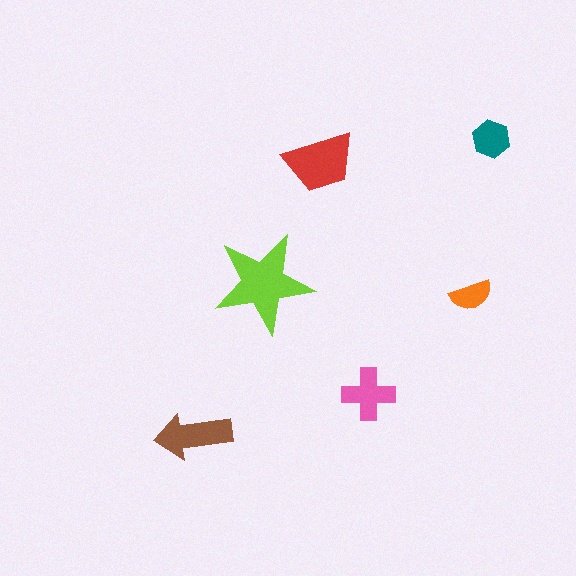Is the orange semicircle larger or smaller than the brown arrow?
Smaller.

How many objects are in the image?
There are 6 objects in the image.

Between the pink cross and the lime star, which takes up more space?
The lime star.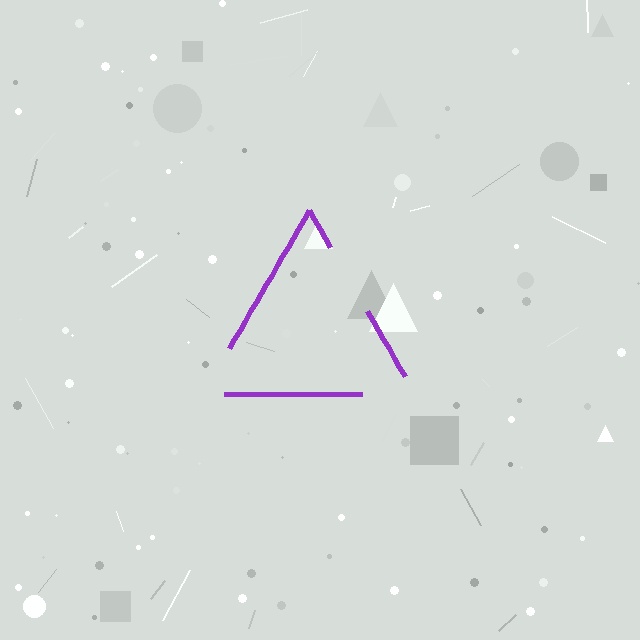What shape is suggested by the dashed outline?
The dashed outline suggests a triangle.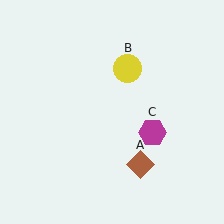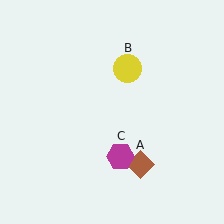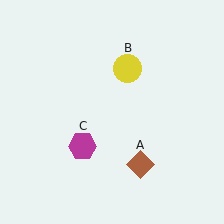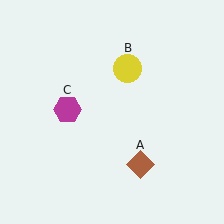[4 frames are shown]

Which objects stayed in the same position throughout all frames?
Brown diamond (object A) and yellow circle (object B) remained stationary.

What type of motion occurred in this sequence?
The magenta hexagon (object C) rotated clockwise around the center of the scene.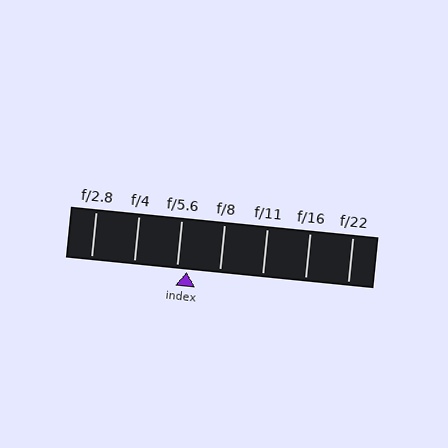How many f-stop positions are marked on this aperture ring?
There are 7 f-stop positions marked.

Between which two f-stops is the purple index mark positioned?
The index mark is between f/5.6 and f/8.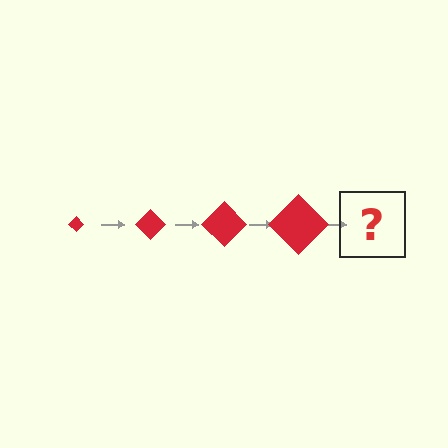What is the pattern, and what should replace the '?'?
The pattern is that the diamond gets progressively larger each step. The '?' should be a red diamond, larger than the previous one.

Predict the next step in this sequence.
The next step is a red diamond, larger than the previous one.